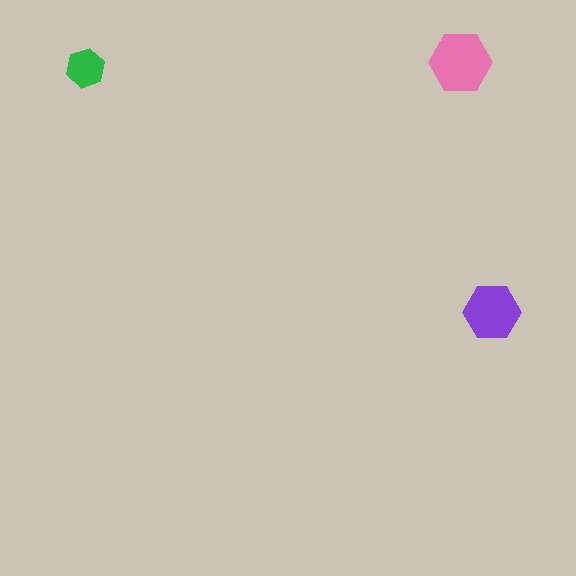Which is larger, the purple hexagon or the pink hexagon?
The pink one.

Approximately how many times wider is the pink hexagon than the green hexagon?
About 1.5 times wider.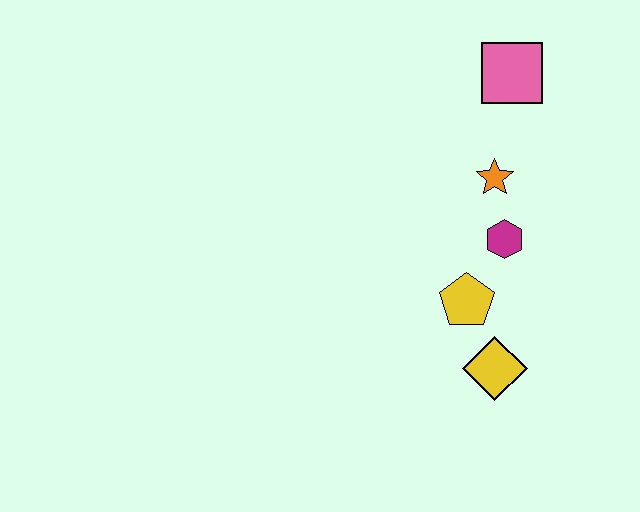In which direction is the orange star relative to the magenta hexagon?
The orange star is above the magenta hexagon.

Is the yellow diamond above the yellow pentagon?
No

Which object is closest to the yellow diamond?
The yellow pentagon is closest to the yellow diamond.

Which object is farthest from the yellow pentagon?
The pink square is farthest from the yellow pentagon.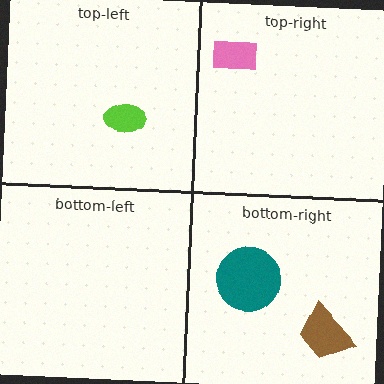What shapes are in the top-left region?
The lime ellipse.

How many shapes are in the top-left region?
1.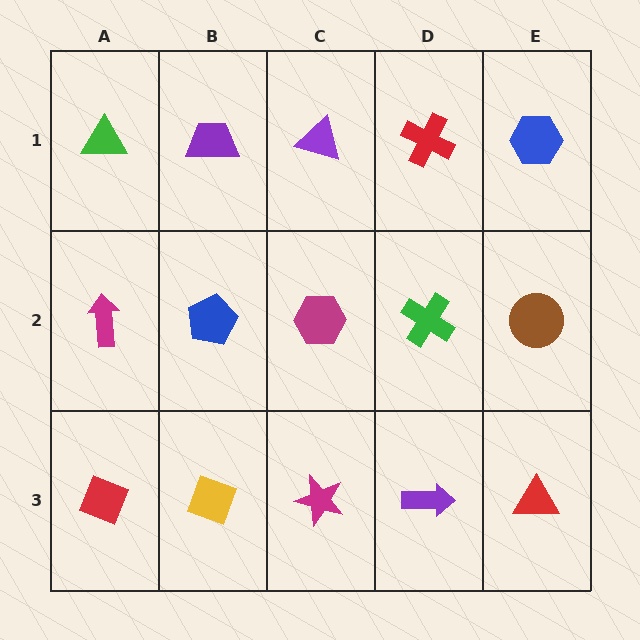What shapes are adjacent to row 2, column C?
A purple triangle (row 1, column C), a magenta star (row 3, column C), a blue pentagon (row 2, column B), a green cross (row 2, column D).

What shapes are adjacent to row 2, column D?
A red cross (row 1, column D), a purple arrow (row 3, column D), a magenta hexagon (row 2, column C), a brown circle (row 2, column E).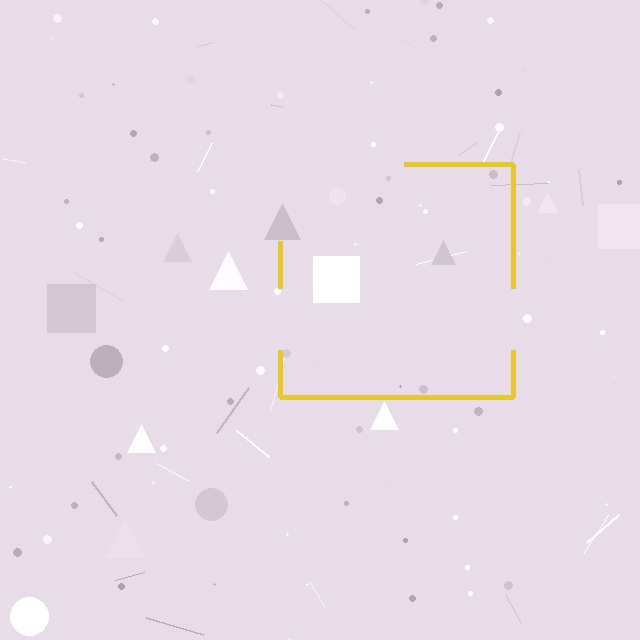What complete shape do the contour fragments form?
The contour fragments form a square.